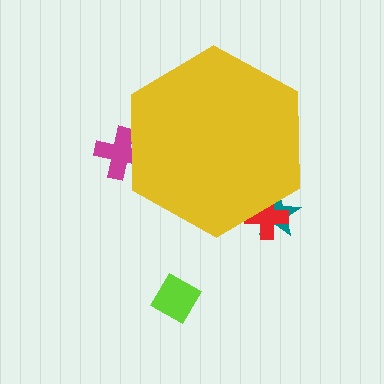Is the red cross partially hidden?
Yes, the red cross is partially hidden behind the yellow hexagon.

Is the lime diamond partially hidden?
No, the lime diamond is fully visible.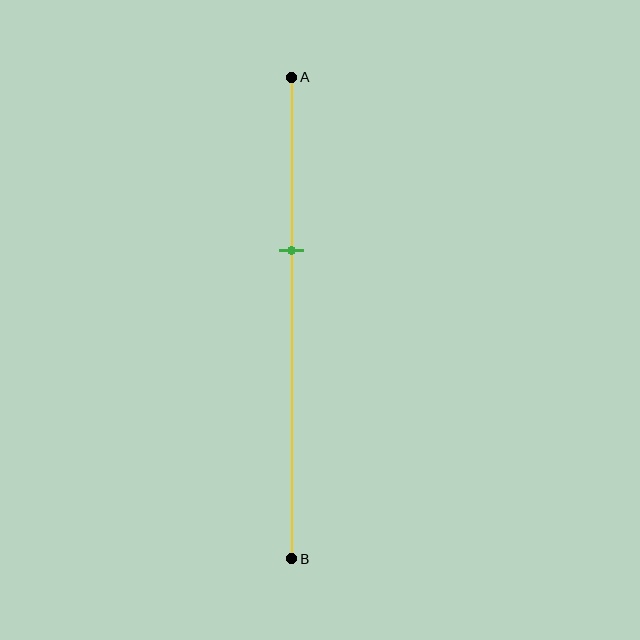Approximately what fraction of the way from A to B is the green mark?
The green mark is approximately 35% of the way from A to B.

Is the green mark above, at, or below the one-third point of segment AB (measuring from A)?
The green mark is approximately at the one-third point of segment AB.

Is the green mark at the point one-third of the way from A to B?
Yes, the mark is approximately at the one-third point.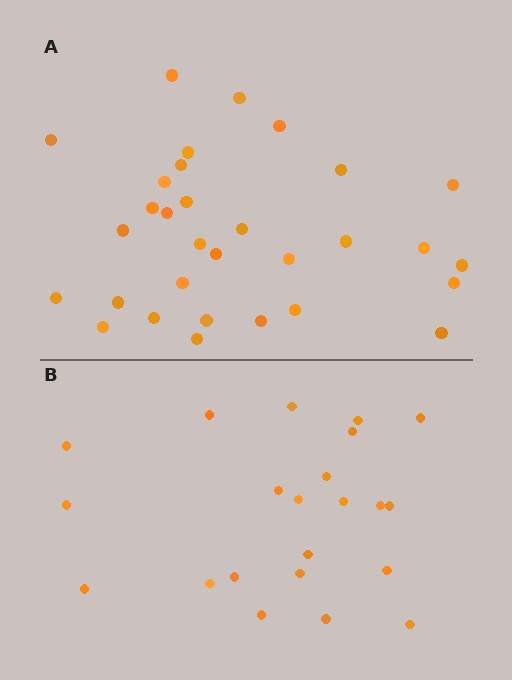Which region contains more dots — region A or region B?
Region A (the top region) has more dots.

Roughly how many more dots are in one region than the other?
Region A has roughly 8 or so more dots than region B.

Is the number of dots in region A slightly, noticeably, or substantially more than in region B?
Region A has noticeably more, but not dramatically so. The ratio is roughly 1.4 to 1.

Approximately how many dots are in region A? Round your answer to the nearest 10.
About 30 dots. (The exact count is 31, which rounds to 30.)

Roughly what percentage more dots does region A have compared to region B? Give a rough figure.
About 40% more.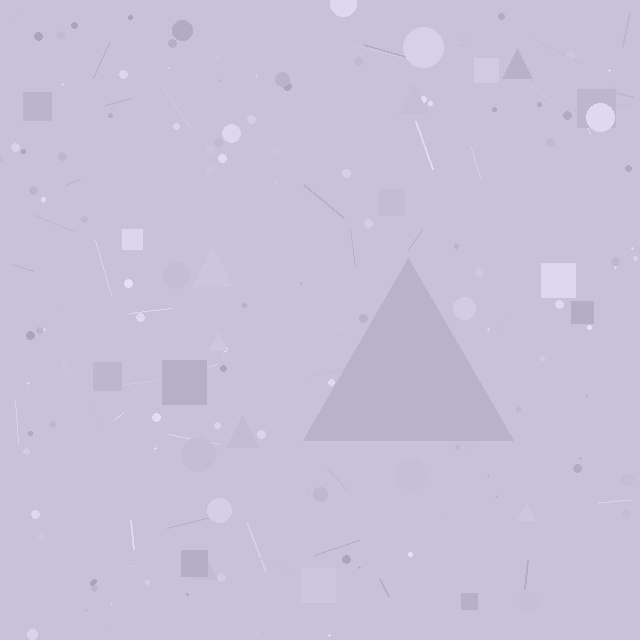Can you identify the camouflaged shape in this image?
The camouflaged shape is a triangle.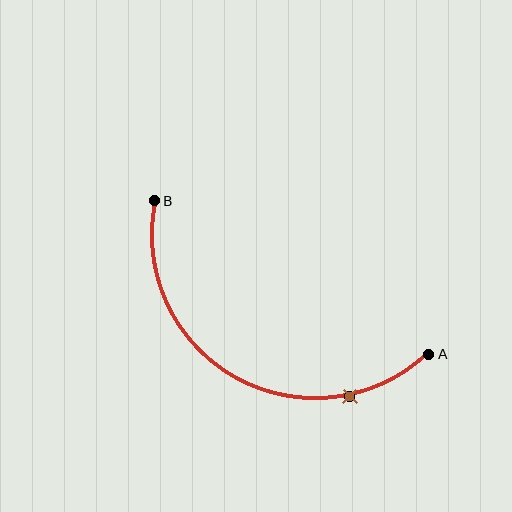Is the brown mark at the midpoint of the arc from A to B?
No. The brown mark lies on the arc but is closer to endpoint A. The arc midpoint would be at the point on the curve equidistant along the arc from both A and B.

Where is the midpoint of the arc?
The arc midpoint is the point on the curve farthest from the straight line joining A and B. It sits below that line.